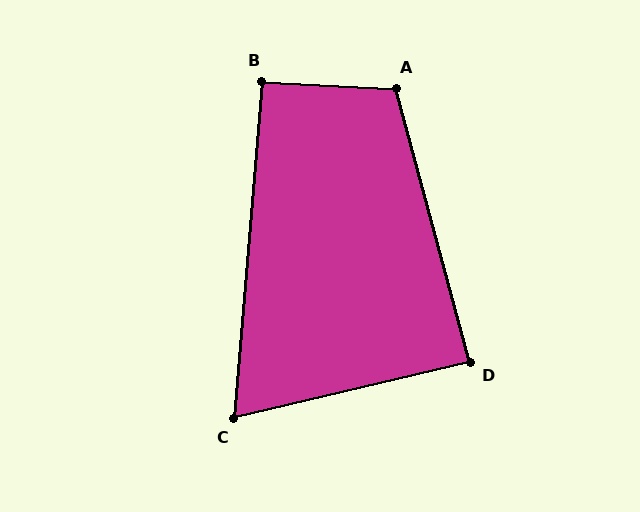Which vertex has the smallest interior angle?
C, at approximately 72 degrees.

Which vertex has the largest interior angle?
A, at approximately 108 degrees.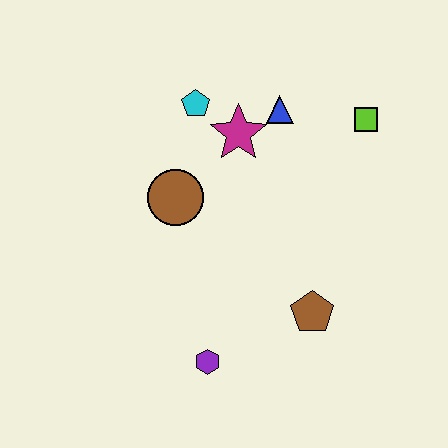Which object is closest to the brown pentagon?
The purple hexagon is closest to the brown pentagon.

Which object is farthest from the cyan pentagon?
The purple hexagon is farthest from the cyan pentagon.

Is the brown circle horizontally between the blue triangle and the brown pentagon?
No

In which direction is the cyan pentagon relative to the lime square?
The cyan pentagon is to the left of the lime square.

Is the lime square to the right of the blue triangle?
Yes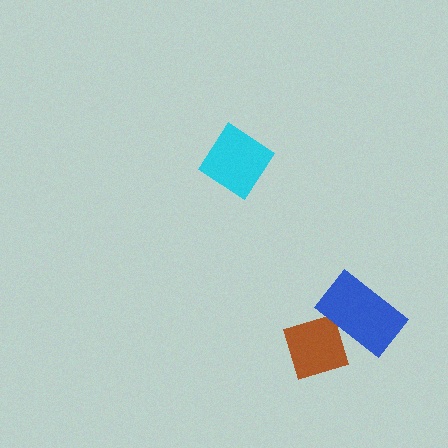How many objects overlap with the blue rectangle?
1 object overlaps with the blue rectangle.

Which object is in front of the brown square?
The blue rectangle is in front of the brown square.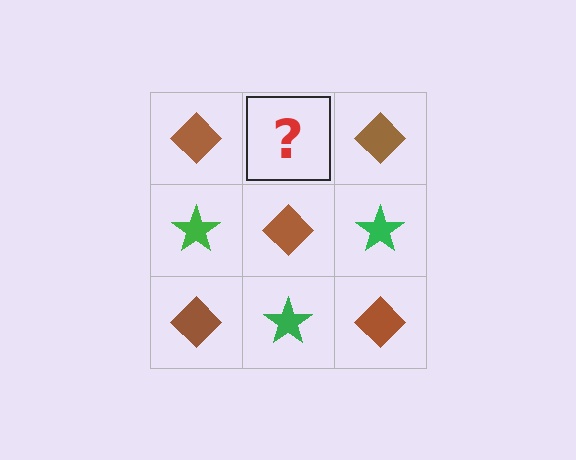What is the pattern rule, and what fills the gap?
The rule is that it alternates brown diamond and green star in a checkerboard pattern. The gap should be filled with a green star.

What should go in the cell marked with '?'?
The missing cell should contain a green star.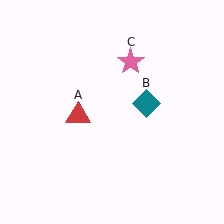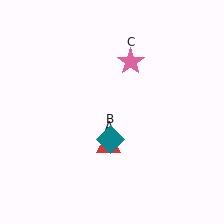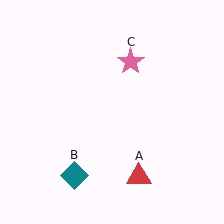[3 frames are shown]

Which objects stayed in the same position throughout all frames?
Pink star (object C) remained stationary.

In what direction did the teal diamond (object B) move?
The teal diamond (object B) moved down and to the left.